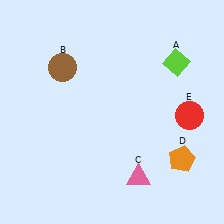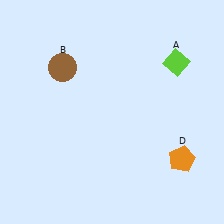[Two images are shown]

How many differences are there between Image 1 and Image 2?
There are 2 differences between the two images.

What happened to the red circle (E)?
The red circle (E) was removed in Image 2. It was in the bottom-right area of Image 1.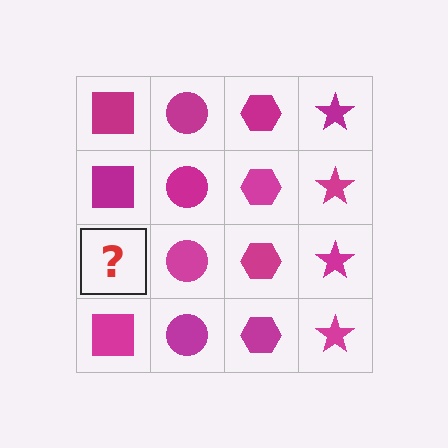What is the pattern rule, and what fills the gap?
The rule is that each column has a consistent shape. The gap should be filled with a magenta square.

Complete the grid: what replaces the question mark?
The question mark should be replaced with a magenta square.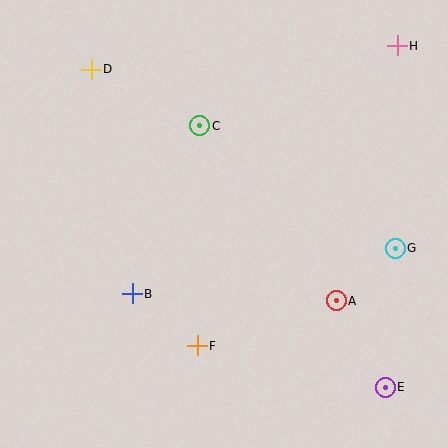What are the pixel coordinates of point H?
Point H is at (397, 46).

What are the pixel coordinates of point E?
Point E is at (385, 387).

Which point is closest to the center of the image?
Point C at (200, 126) is closest to the center.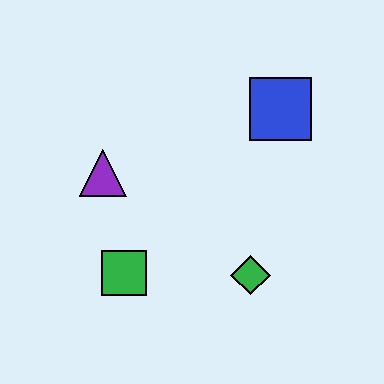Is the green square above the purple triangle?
No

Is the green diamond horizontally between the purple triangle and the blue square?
Yes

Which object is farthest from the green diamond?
The purple triangle is farthest from the green diamond.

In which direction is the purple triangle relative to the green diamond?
The purple triangle is to the left of the green diamond.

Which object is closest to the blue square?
The green diamond is closest to the blue square.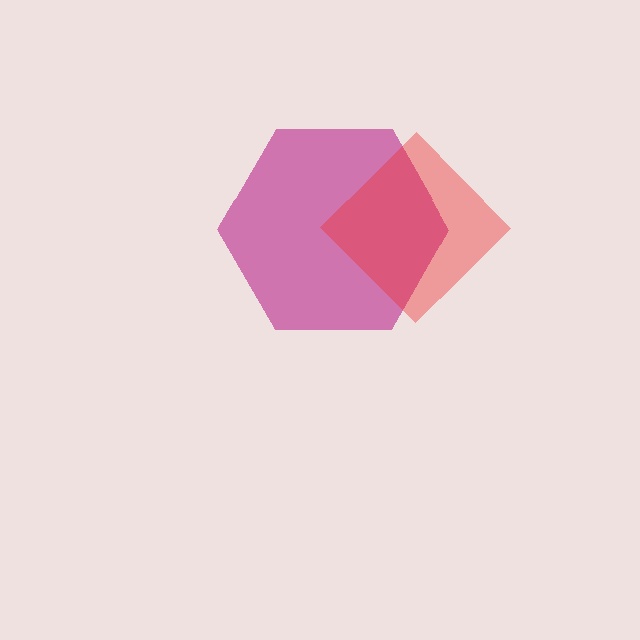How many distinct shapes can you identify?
There are 2 distinct shapes: a magenta hexagon, a red diamond.